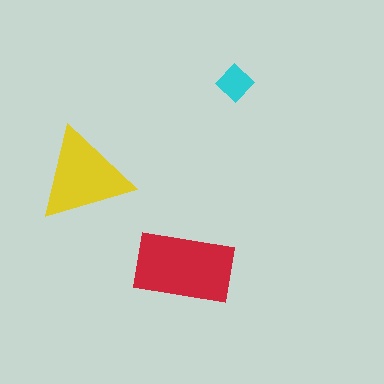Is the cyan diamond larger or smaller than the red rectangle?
Smaller.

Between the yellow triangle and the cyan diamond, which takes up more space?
The yellow triangle.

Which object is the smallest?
The cyan diamond.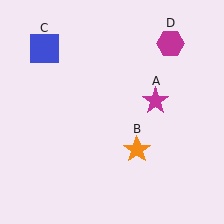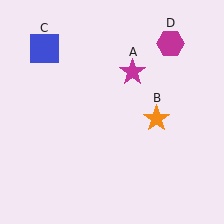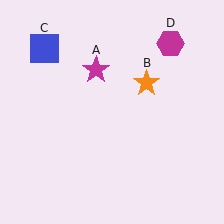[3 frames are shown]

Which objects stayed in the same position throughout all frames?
Blue square (object C) and magenta hexagon (object D) remained stationary.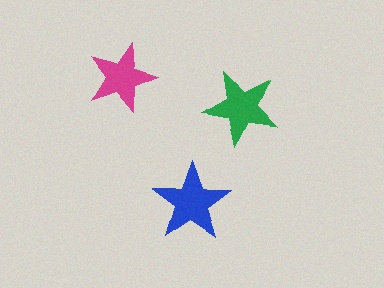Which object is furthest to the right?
The green star is rightmost.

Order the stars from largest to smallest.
the blue one, the green one, the magenta one.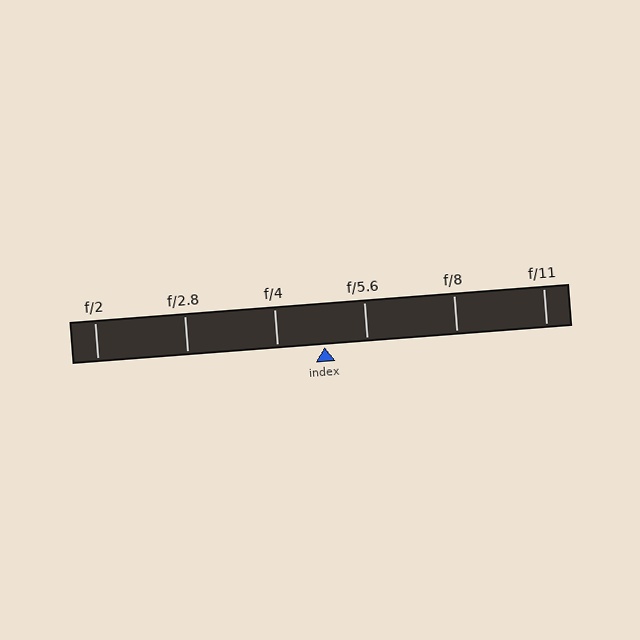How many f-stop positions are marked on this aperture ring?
There are 6 f-stop positions marked.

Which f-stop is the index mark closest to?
The index mark is closest to f/5.6.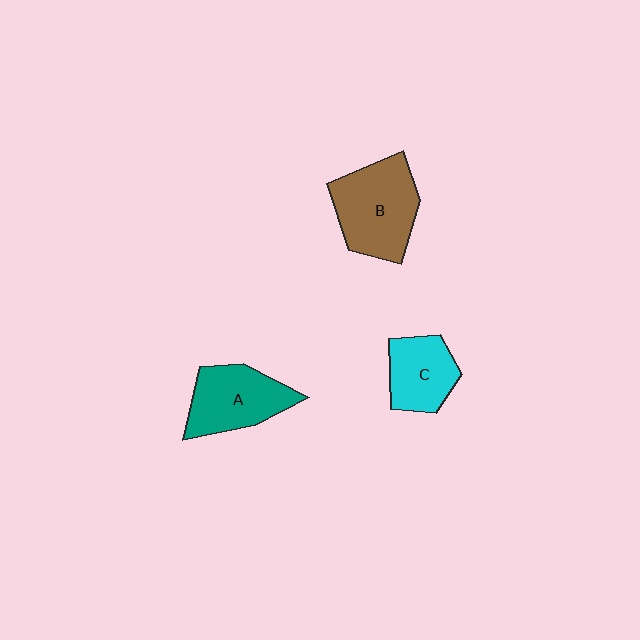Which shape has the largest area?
Shape B (brown).